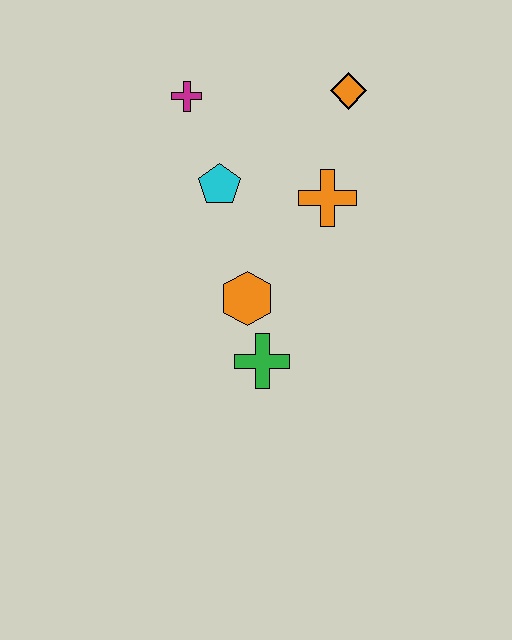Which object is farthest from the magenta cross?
The green cross is farthest from the magenta cross.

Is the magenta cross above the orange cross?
Yes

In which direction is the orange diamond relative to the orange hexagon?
The orange diamond is above the orange hexagon.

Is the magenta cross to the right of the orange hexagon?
No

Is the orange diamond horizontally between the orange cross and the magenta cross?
No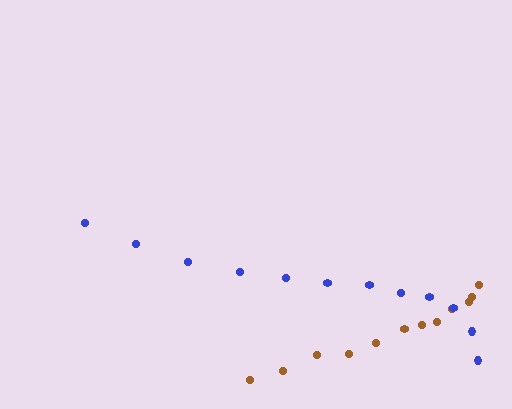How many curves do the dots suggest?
There are 2 distinct paths.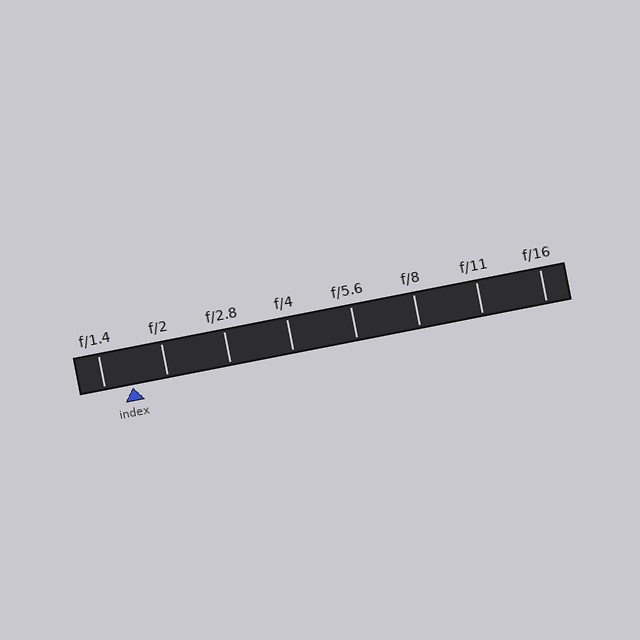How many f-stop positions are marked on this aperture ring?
There are 8 f-stop positions marked.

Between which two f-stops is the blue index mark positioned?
The index mark is between f/1.4 and f/2.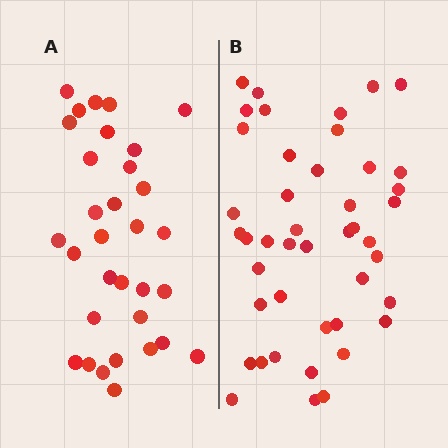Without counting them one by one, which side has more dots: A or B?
Region B (the right region) has more dots.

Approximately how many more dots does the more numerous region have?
Region B has roughly 12 or so more dots than region A.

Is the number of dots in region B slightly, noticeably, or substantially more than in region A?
Region B has noticeably more, but not dramatically so. The ratio is roughly 1.4 to 1.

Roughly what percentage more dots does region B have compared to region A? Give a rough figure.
About 40% more.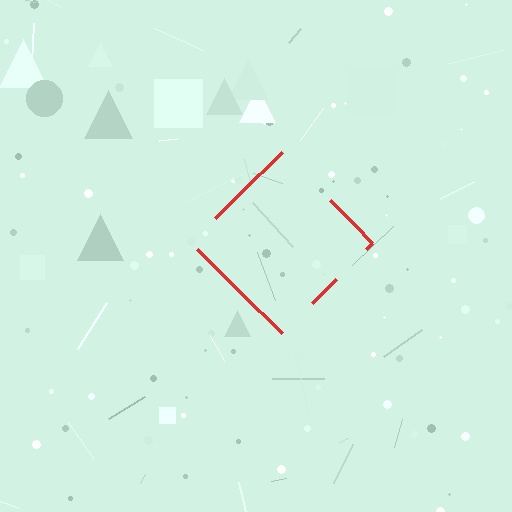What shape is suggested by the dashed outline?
The dashed outline suggests a diamond.